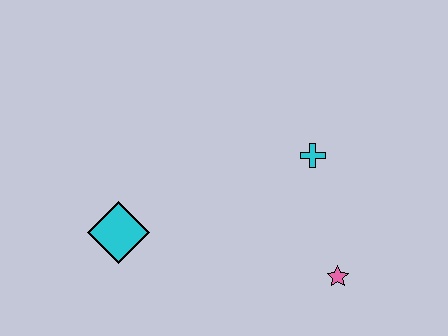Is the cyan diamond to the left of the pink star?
Yes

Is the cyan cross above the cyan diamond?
Yes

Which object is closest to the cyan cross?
The pink star is closest to the cyan cross.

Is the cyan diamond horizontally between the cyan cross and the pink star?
No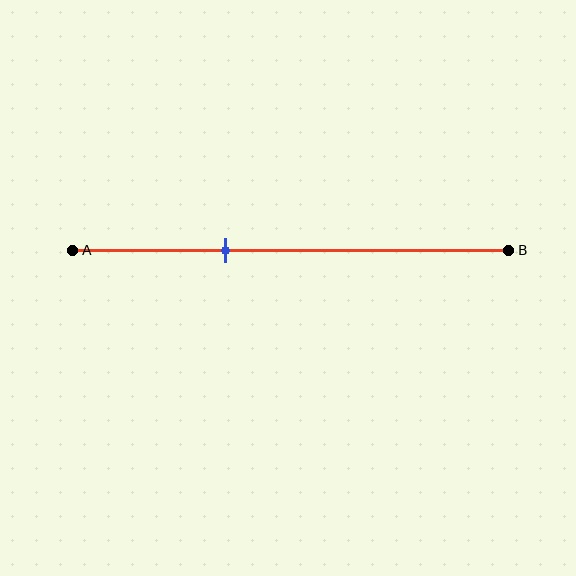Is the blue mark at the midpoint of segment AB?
No, the mark is at about 35% from A, not at the 50% midpoint.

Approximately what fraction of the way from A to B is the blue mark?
The blue mark is approximately 35% of the way from A to B.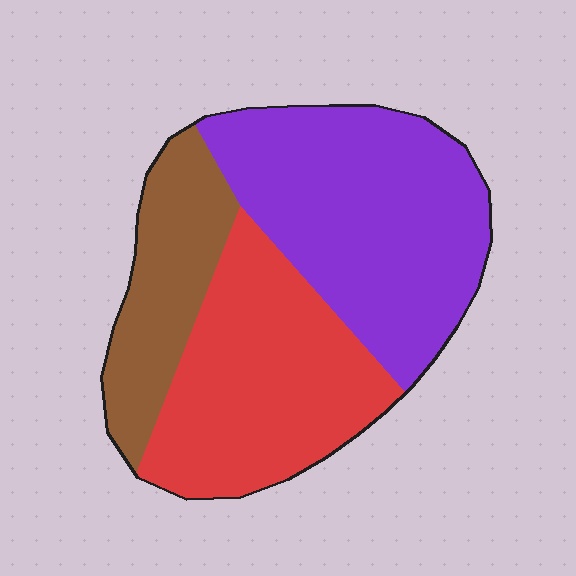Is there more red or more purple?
Purple.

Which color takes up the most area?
Purple, at roughly 45%.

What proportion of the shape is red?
Red takes up between a third and a half of the shape.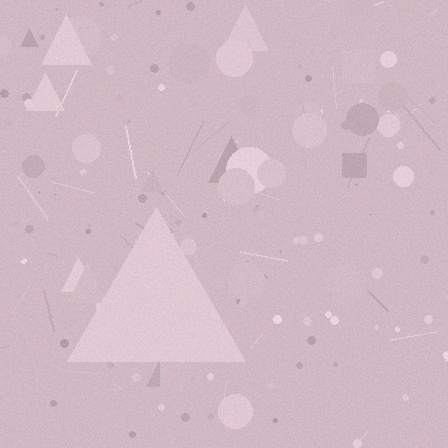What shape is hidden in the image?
A triangle is hidden in the image.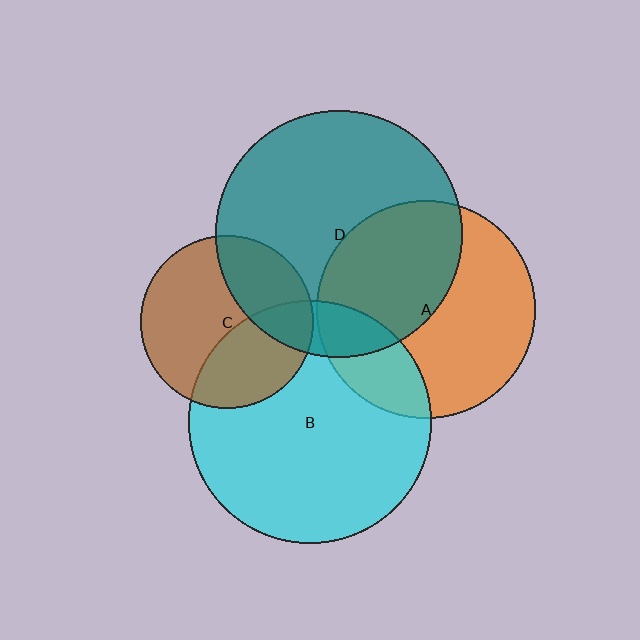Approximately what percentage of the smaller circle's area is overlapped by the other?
Approximately 20%.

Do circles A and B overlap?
Yes.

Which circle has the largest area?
Circle D (teal).